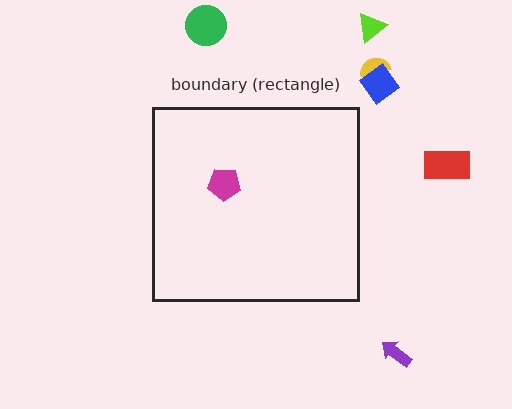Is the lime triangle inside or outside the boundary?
Outside.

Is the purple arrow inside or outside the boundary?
Outside.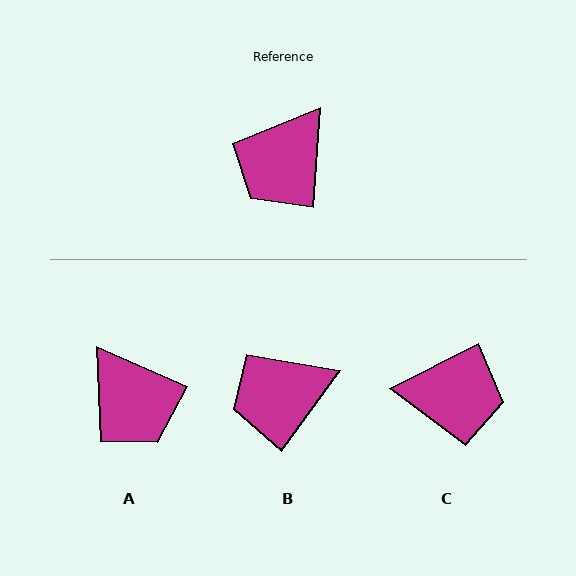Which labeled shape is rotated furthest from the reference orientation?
C, about 121 degrees away.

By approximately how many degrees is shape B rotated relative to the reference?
Approximately 32 degrees clockwise.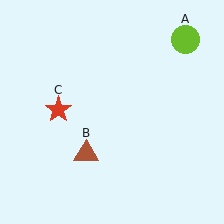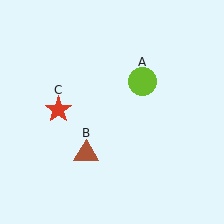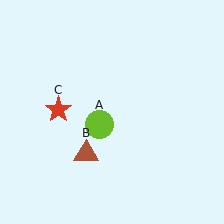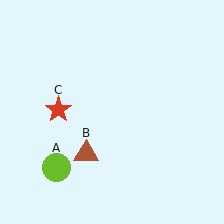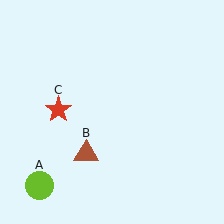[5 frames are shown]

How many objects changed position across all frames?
1 object changed position: lime circle (object A).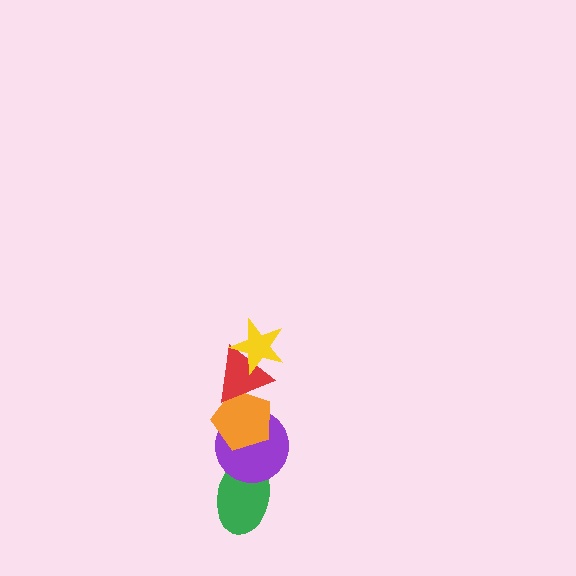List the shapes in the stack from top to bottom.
From top to bottom: the yellow star, the red triangle, the orange pentagon, the purple circle, the green ellipse.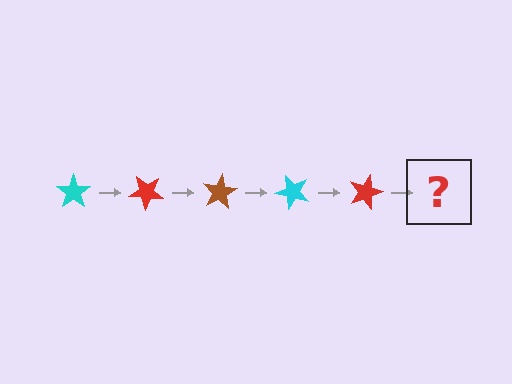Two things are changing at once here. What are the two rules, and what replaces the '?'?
The two rules are that it rotates 40 degrees each step and the color cycles through cyan, red, and brown. The '?' should be a brown star, rotated 200 degrees from the start.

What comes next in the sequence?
The next element should be a brown star, rotated 200 degrees from the start.